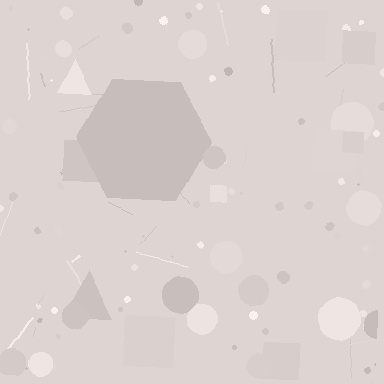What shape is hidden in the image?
A hexagon is hidden in the image.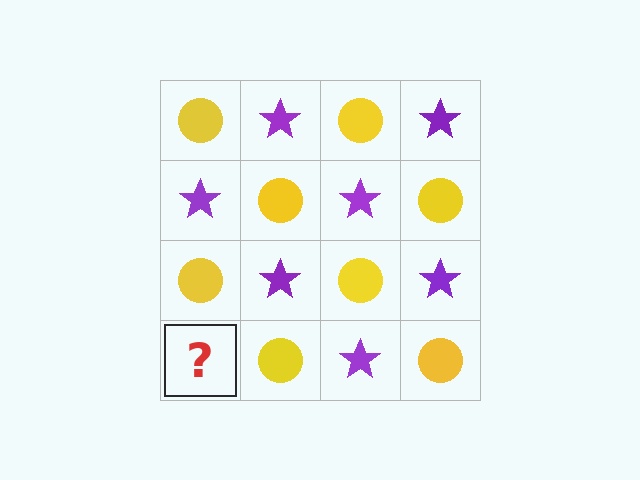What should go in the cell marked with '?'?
The missing cell should contain a purple star.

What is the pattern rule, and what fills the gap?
The rule is that it alternates yellow circle and purple star in a checkerboard pattern. The gap should be filled with a purple star.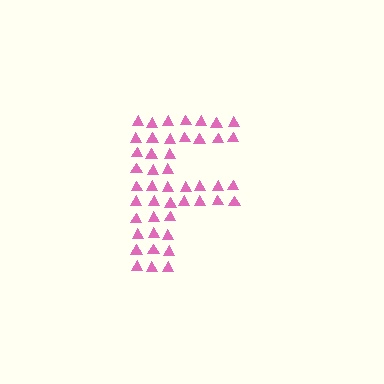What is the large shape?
The large shape is the letter F.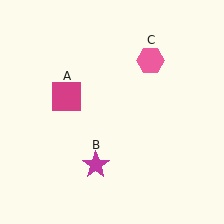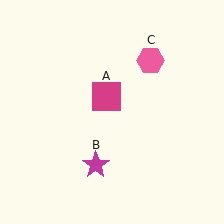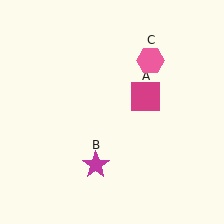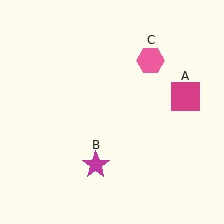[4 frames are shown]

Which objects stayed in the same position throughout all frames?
Magenta star (object B) and pink hexagon (object C) remained stationary.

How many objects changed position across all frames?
1 object changed position: magenta square (object A).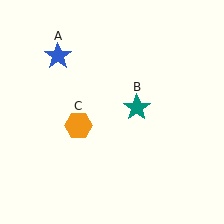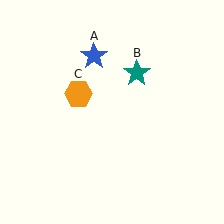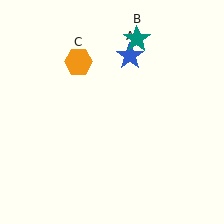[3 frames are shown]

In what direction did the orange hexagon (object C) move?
The orange hexagon (object C) moved up.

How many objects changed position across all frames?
3 objects changed position: blue star (object A), teal star (object B), orange hexagon (object C).